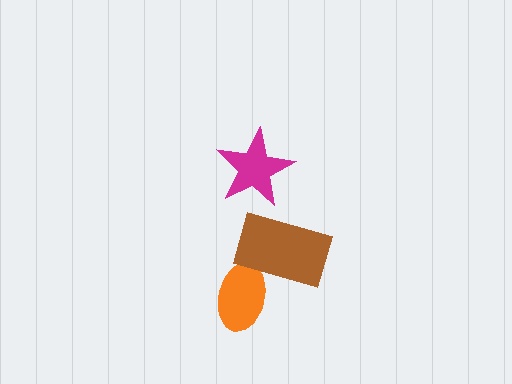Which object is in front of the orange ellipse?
The brown rectangle is in front of the orange ellipse.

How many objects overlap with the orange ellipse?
1 object overlaps with the orange ellipse.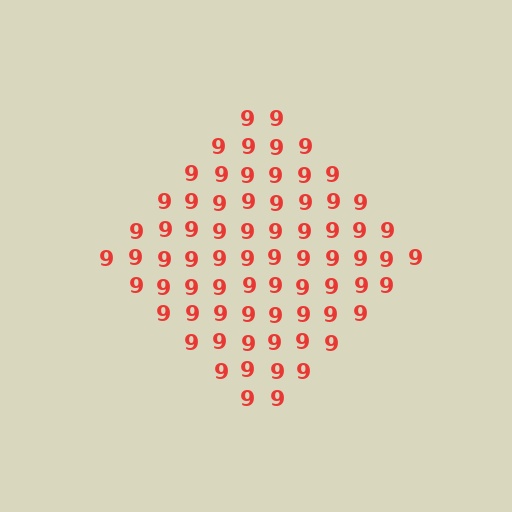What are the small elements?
The small elements are digit 9's.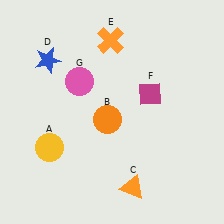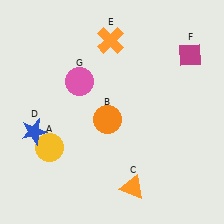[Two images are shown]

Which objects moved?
The objects that moved are: the blue star (D), the magenta diamond (F).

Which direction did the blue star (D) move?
The blue star (D) moved down.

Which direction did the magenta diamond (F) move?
The magenta diamond (F) moved right.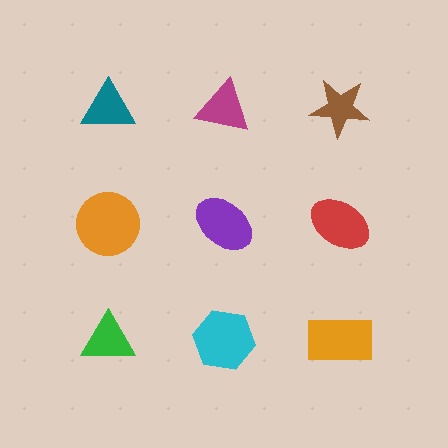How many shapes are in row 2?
3 shapes.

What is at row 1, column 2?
A magenta triangle.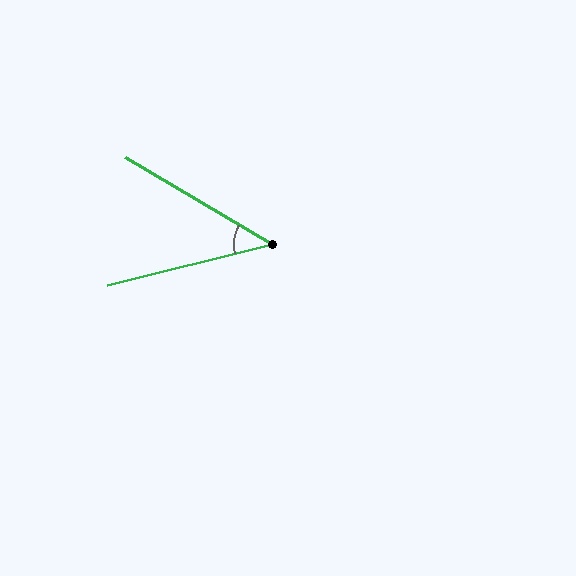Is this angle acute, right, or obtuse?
It is acute.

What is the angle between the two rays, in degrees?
Approximately 45 degrees.